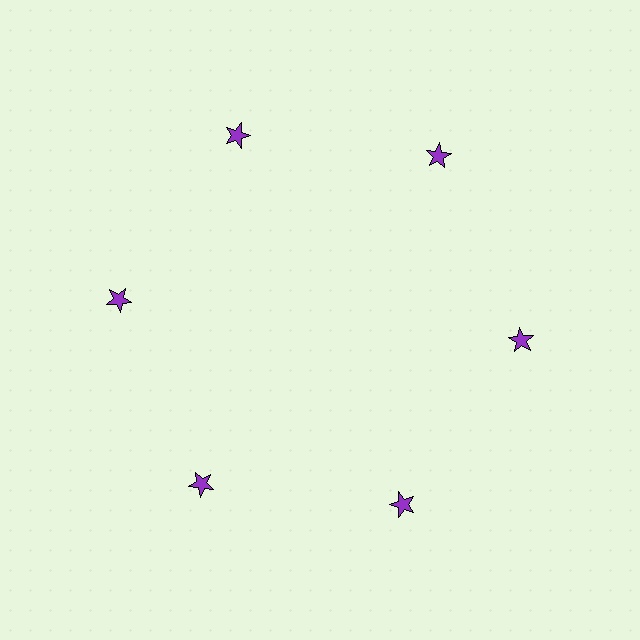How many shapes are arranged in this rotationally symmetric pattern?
There are 6 shapes, arranged in 6 groups of 1.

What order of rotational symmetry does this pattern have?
This pattern has 6-fold rotational symmetry.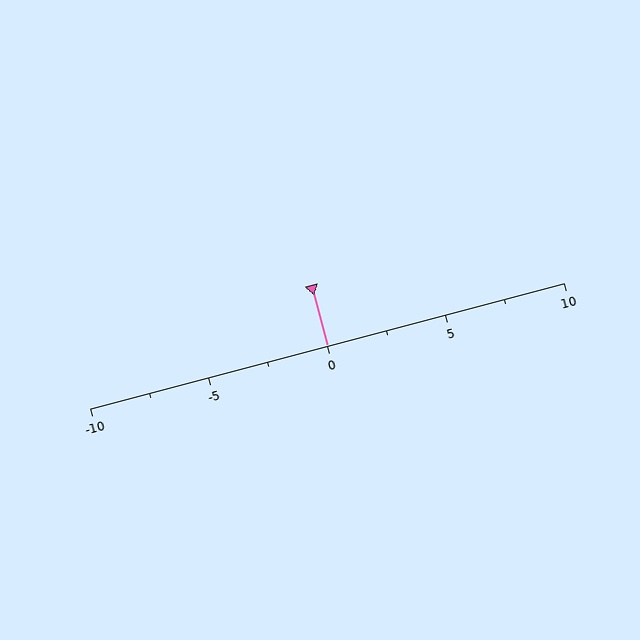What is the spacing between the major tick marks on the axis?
The major ticks are spaced 5 apart.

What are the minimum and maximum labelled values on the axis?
The axis runs from -10 to 10.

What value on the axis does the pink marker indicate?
The marker indicates approximately 0.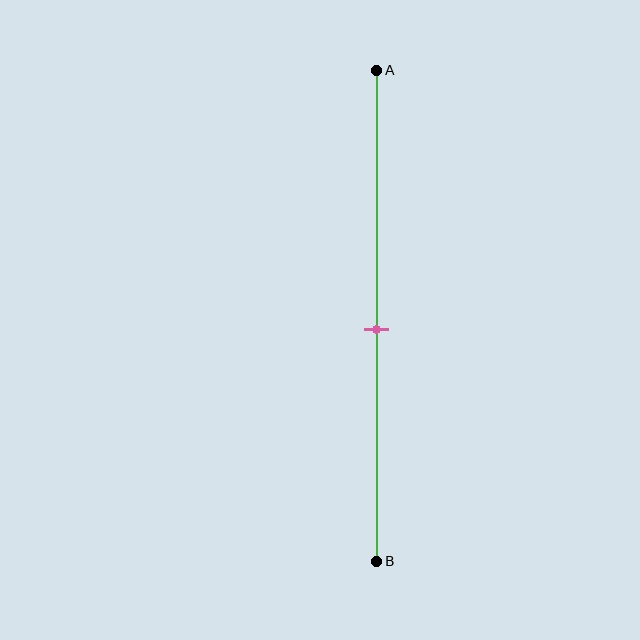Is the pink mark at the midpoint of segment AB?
Yes, the mark is approximately at the midpoint.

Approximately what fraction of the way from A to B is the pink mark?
The pink mark is approximately 55% of the way from A to B.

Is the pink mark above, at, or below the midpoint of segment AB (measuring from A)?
The pink mark is approximately at the midpoint of segment AB.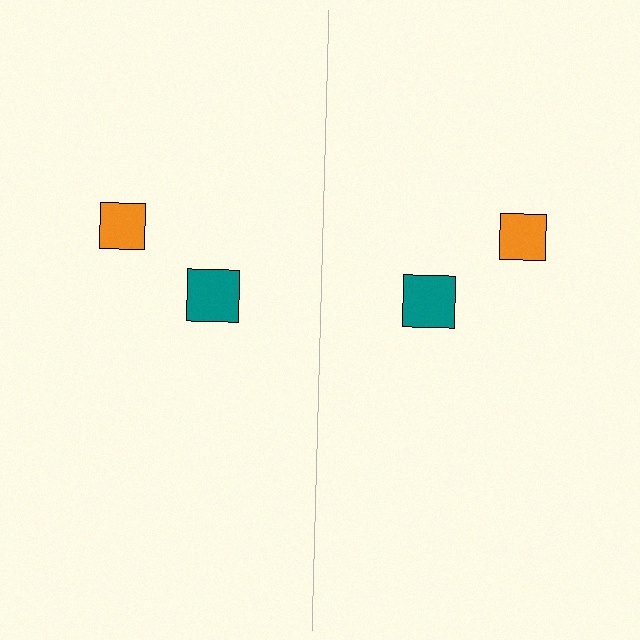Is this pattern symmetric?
Yes, this pattern has bilateral (reflection) symmetry.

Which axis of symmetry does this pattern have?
The pattern has a vertical axis of symmetry running through the center of the image.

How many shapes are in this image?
There are 4 shapes in this image.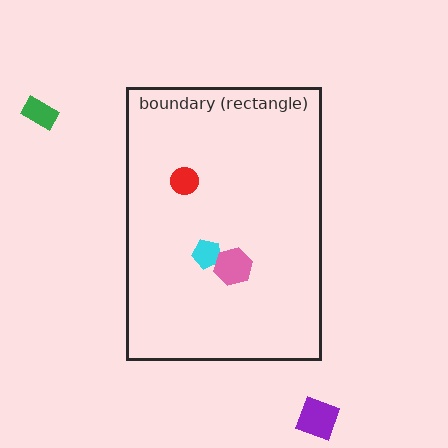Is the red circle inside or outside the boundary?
Inside.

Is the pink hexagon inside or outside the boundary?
Inside.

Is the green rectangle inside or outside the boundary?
Outside.